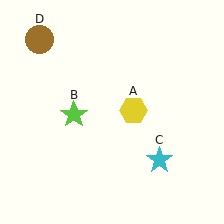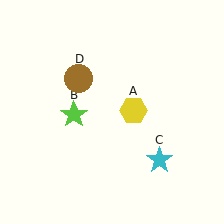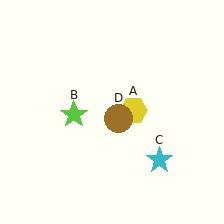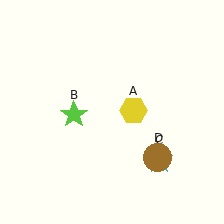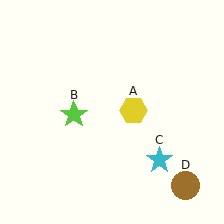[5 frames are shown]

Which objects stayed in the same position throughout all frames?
Yellow hexagon (object A) and lime star (object B) and cyan star (object C) remained stationary.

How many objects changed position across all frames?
1 object changed position: brown circle (object D).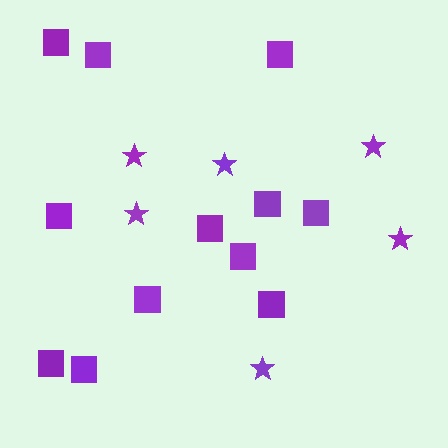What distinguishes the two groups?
There are 2 groups: one group of stars (6) and one group of squares (12).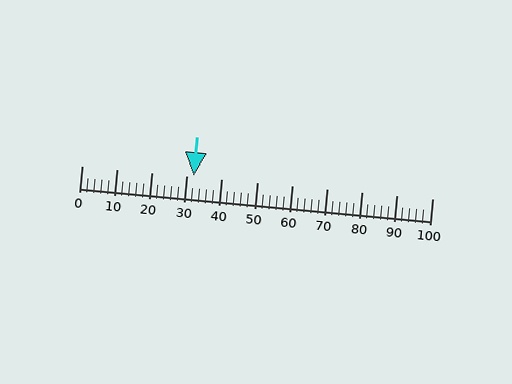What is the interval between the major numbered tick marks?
The major tick marks are spaced 10 units apart.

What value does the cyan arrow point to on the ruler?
The cyan arrow points to approximately 32.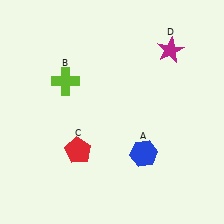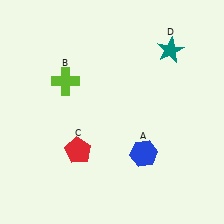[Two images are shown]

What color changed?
The star (D) changed from magenta in Image 1 to teal in Image 2.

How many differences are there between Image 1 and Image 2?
There is 1 difference between the two images.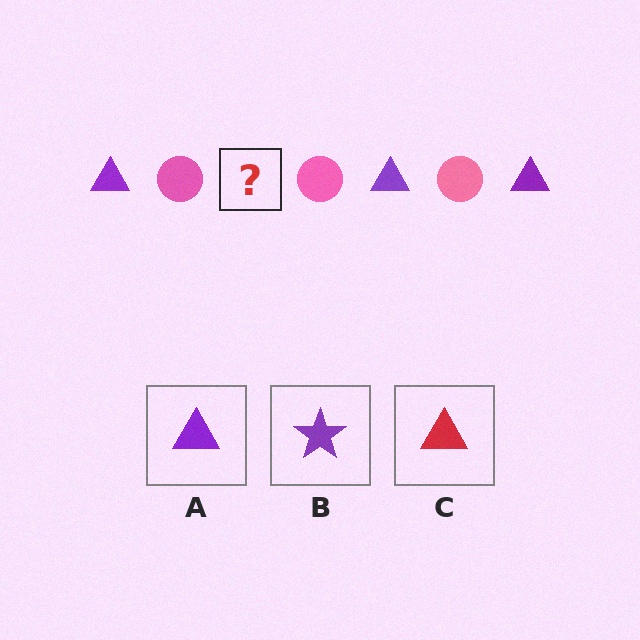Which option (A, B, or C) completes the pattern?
A.